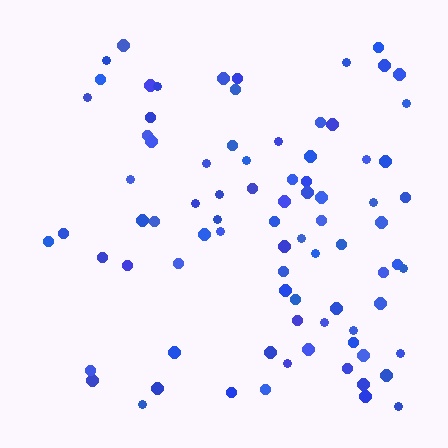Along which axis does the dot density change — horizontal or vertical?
Horizontal.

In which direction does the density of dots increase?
From left to right, with the right side densest.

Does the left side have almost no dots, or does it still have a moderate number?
Still a moderate number, just noticeably fewer than the right.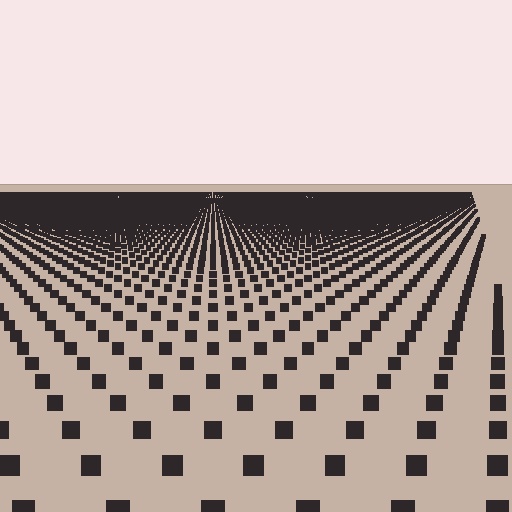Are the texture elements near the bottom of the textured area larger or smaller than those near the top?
Larger. Near the bottom, elements are closer to the viewer and appear at a bigger on-screen size.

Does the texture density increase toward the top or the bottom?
Density increases toward the top.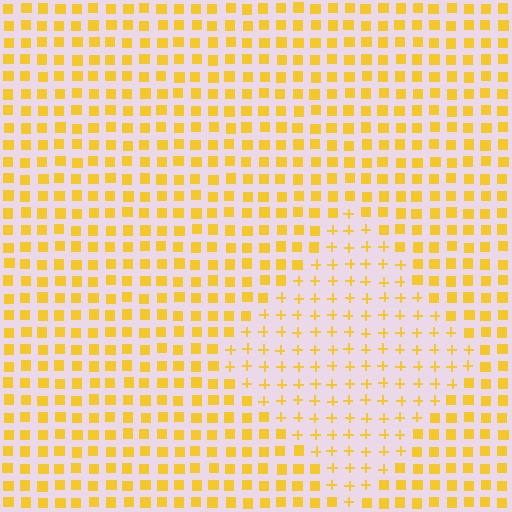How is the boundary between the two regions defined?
The boundary is defined by a change in element shape: plus signs inside vs. squares outside. All elements share the same color and spacing.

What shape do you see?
I see a diamond.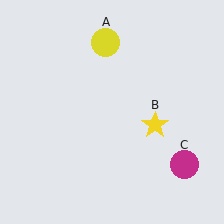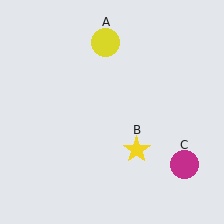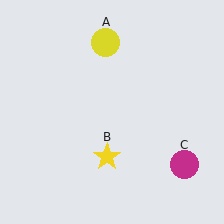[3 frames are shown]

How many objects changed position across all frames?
1 object changed position: yellow star (object B).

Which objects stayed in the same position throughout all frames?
Yellow circle (object A) and magenta circle (object C) remained stationary.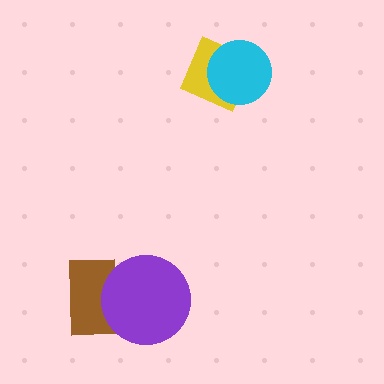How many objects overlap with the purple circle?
1 object overlaps with the purple circle.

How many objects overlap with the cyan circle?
1 object overlaps with the cyan circle.